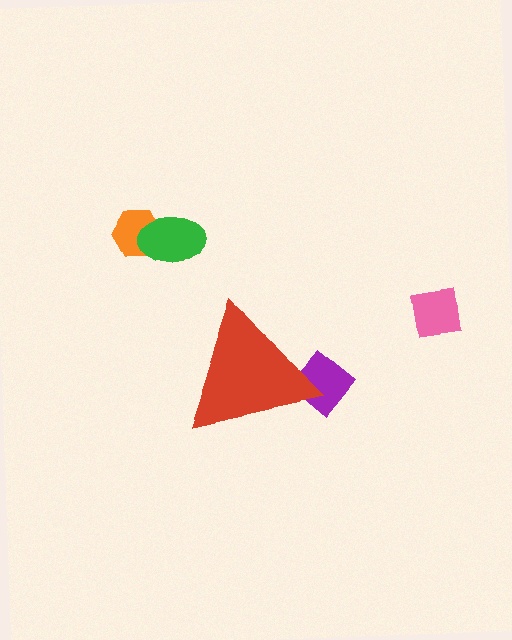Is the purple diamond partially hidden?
Yes, the purple diamond is partially hidden behind the red triangle.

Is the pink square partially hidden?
No, the pink square is fully visible.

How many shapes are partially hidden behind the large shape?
1 shape is partially hidden.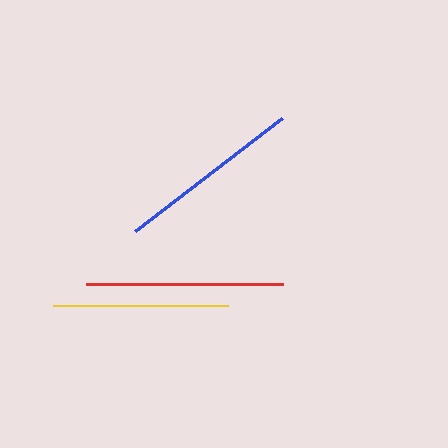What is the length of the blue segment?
The blue segment is approximately 185 pixels long.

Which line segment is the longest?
The red line is the longest at approximately 197 pixels.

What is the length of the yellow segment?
The yellow segment is approximately 175 pixels long.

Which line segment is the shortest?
The yellow line is the shortest at approximately 175 pixels.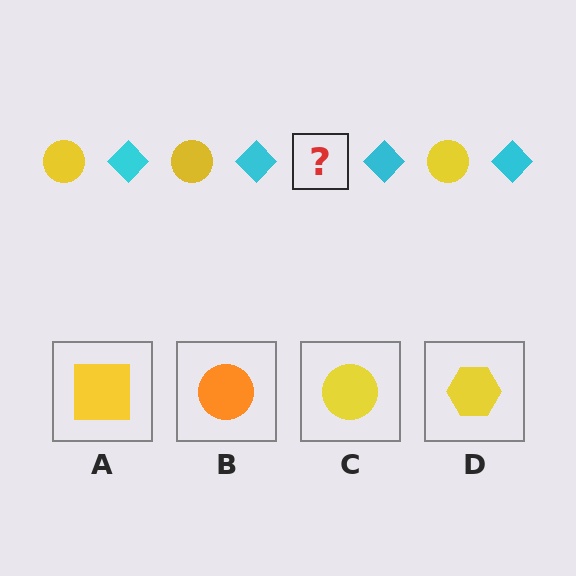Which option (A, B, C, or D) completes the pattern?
C.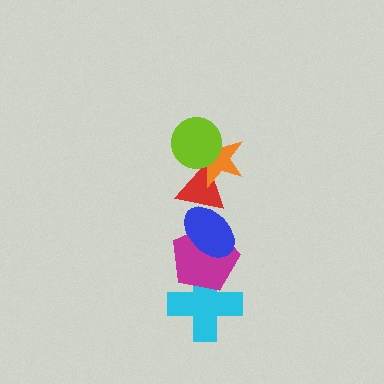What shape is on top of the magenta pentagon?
The blue ellipse is on top of the magenta pentagon.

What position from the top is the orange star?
The orange star is 2nd from the top.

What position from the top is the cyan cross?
The cyan cross is 6th from the top.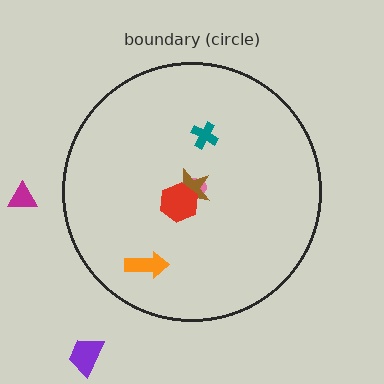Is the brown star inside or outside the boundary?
Inside.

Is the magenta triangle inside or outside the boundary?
Outside.